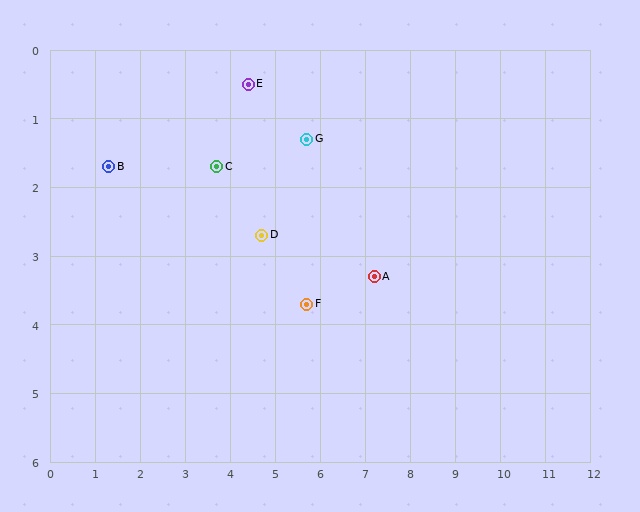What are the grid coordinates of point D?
Point D is at approximately (4.7, 2.7).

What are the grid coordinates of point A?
Point A is at approximately (7.2, 3.3).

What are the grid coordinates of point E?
Point E is at approximately (4.4, 0.5).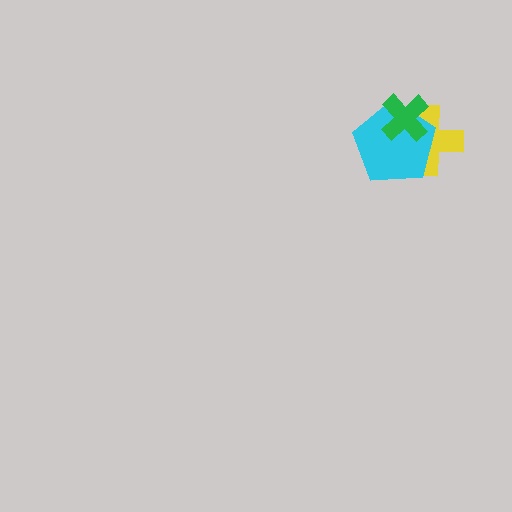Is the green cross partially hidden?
No, no other shape covers it.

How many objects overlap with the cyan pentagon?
2 objects overlap with the cyan pentagon.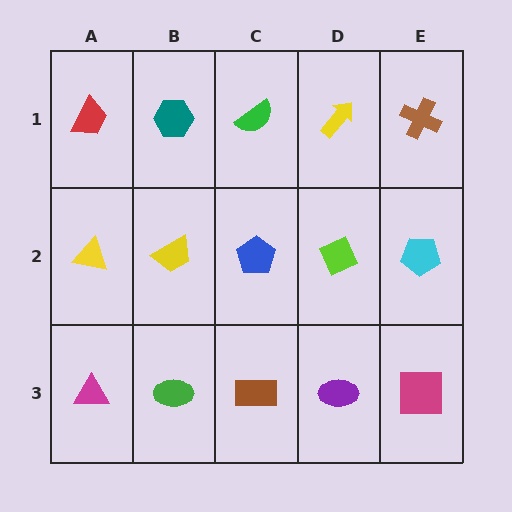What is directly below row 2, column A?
A magenta triangle.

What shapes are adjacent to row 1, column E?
A cyan pentagon (row 2, column E), a yellow arrow (row 1, column D).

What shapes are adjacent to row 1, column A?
A yellow triangle (row 2, column A), a teal hexagon (row 1, column B).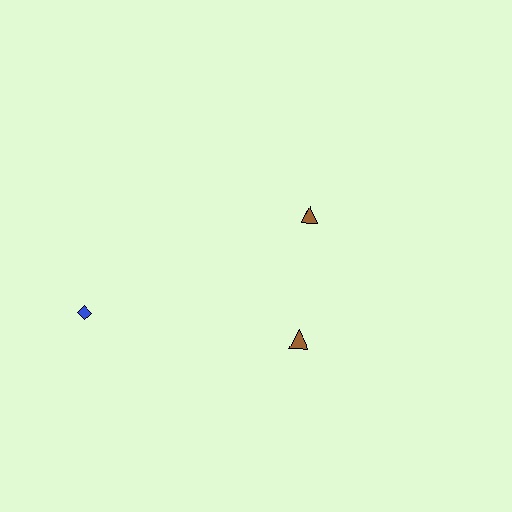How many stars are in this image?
There are no stars.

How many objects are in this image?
There are 3 objects.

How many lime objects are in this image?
There are no lime objects.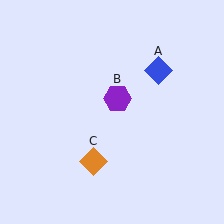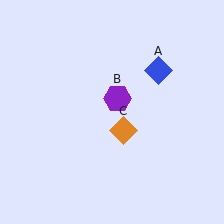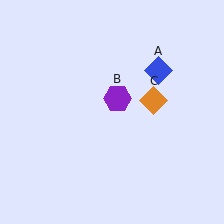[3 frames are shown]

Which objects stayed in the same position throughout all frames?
Blue diamond (object A) and purple hexagon (object B) remained stationary.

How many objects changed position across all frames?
1 object changed position: orange diamond (object C).